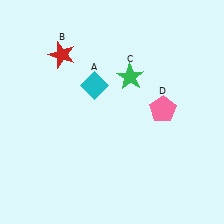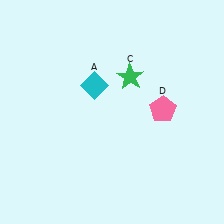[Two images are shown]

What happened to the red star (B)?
The red star (B) was removed in Image 2. It was in the top-left area of Image 1.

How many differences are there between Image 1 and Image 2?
There is 1 difference between the two images.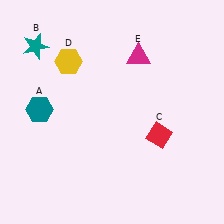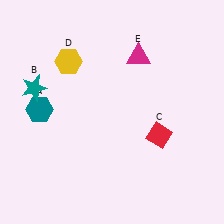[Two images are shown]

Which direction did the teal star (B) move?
The teal star (B) moved down.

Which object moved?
The teal star (B) moved down.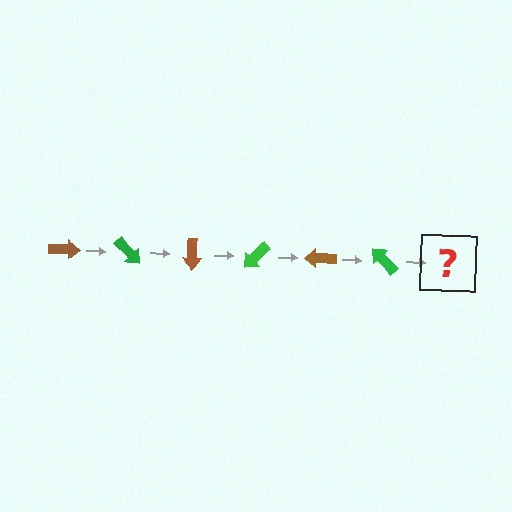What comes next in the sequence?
The next element should be a brown arrow, rotated 270 degrees from the start.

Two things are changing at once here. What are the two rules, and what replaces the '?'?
The two rules are that it rotates 45 degrees each step and the color cycles through brown and green. The '?' should be a brown arrow, rotated 270 degrees from the start.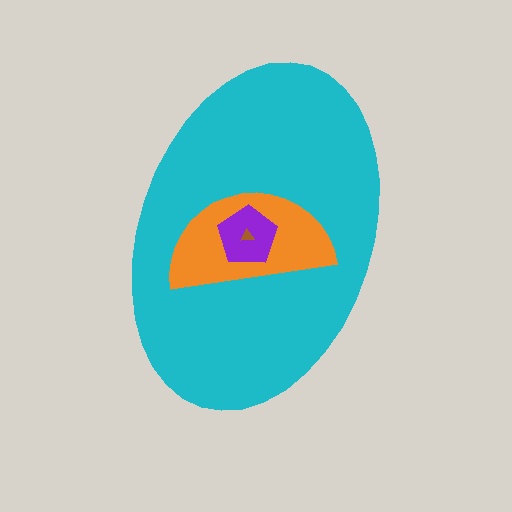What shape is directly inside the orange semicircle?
The purple pentagon.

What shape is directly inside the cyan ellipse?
The orange semicircle.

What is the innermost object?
The brown triangle.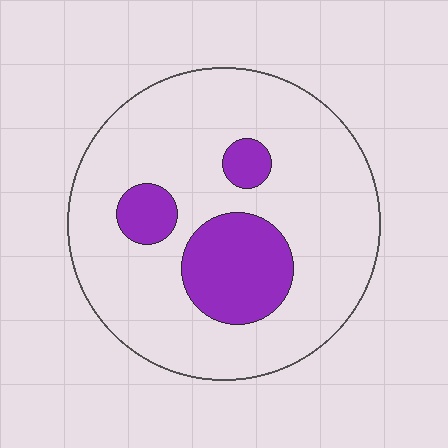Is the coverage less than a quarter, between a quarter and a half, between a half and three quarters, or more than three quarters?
Less than a quarter.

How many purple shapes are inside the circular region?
3.